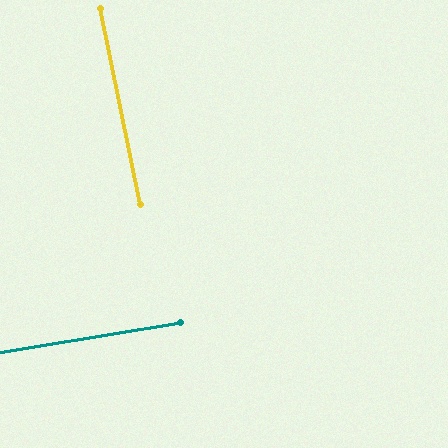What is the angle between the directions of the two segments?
Approximately 88 degrees.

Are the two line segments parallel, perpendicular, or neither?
Perpendicular — they meet at approximately 88°.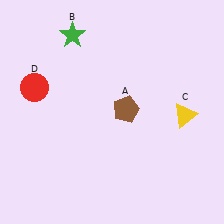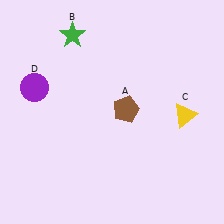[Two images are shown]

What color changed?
The circle (D) changed from red in Image 1 to purple in Image 2.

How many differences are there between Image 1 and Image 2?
There is 1 difference between the two images.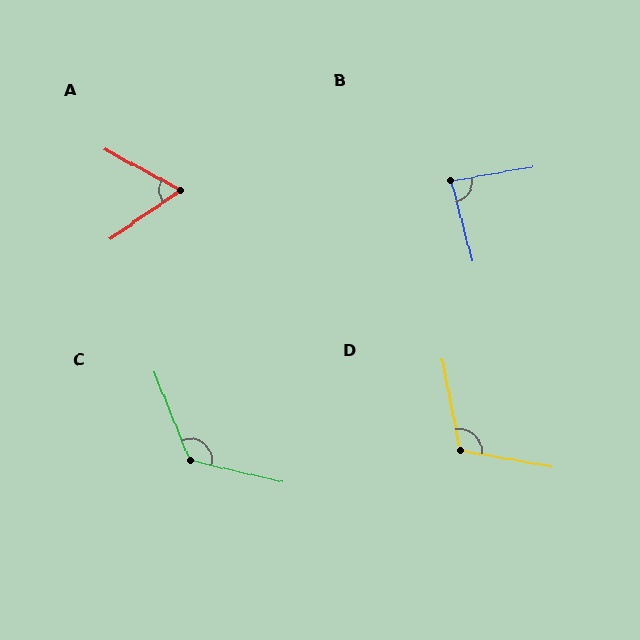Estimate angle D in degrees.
Approximately 111 degrees.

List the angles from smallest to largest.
A (62°), B (85°), D (111°), C (125°).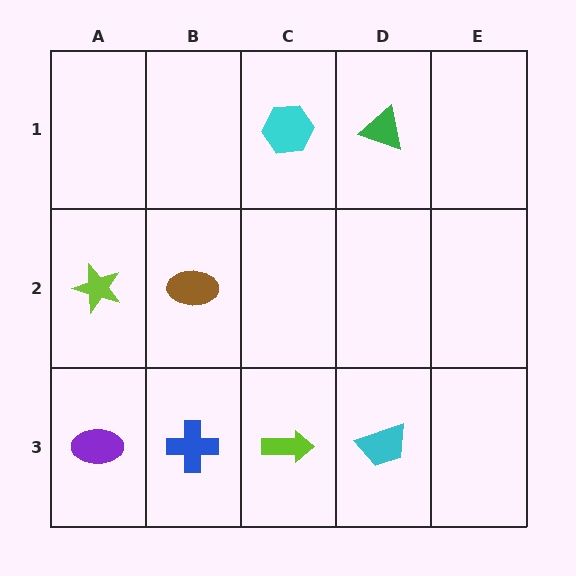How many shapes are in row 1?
2 shapes.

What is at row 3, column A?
A purple ellipse.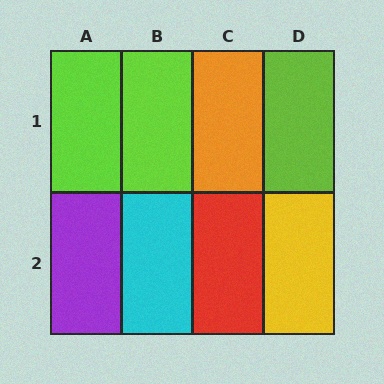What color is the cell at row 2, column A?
Purple.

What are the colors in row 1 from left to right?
Lime, lime, orange, lime.